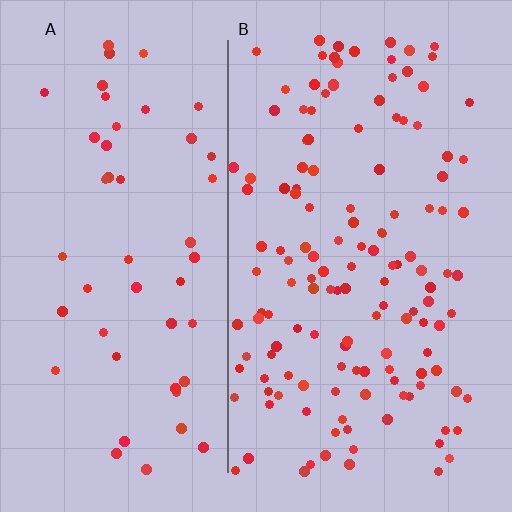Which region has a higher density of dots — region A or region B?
B (the right).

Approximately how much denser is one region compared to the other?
Approximately 2.8× — region B over region A.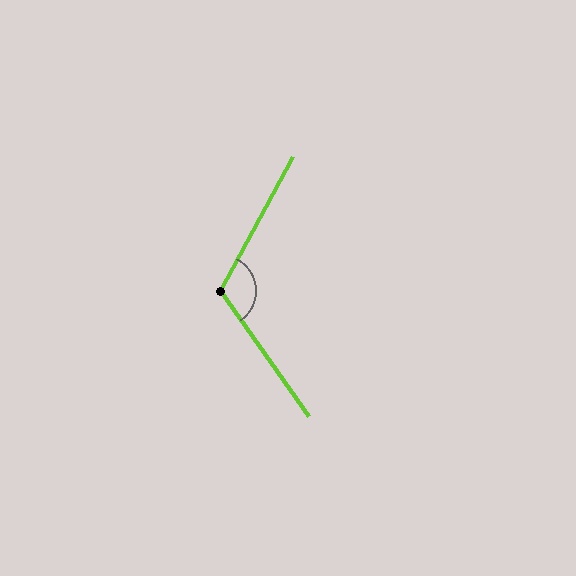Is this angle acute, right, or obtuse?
It is obtuse.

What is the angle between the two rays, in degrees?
Approximately 116 degrees.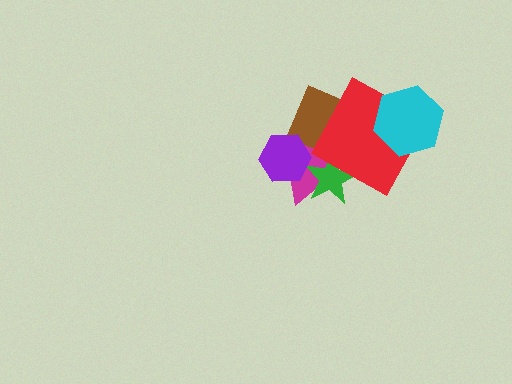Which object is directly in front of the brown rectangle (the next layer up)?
The magenta triangle is directly in front of the brown rectangle.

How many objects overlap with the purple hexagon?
2 objects overlap with the purple hexagon.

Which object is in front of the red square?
The cyan hexagon is in front of the red square.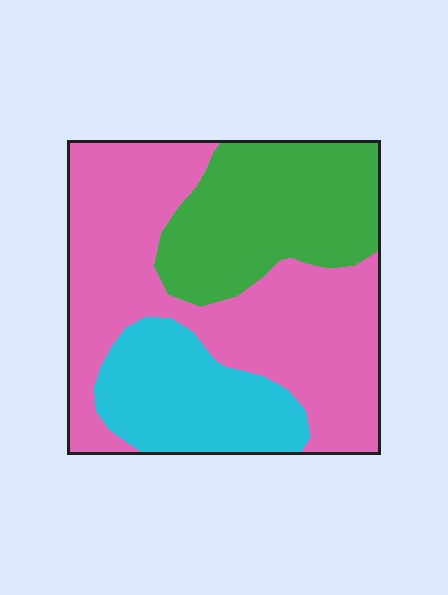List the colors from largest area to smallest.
From largest to smallest: pink, green, cyan.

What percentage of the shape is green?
Green takes up about one quarter (1/4) of the shape.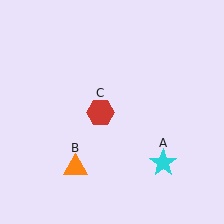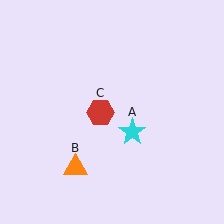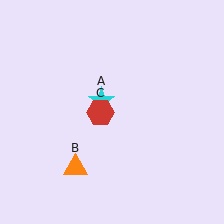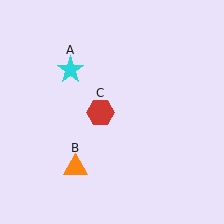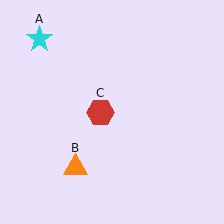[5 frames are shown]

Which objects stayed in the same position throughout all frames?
Orange triangle (object B) and red hexagon (object C) remained stationary.